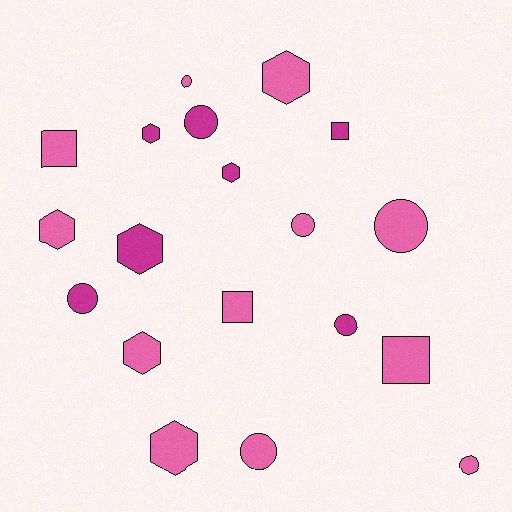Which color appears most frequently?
Pink, with 12 objects.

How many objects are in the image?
There are 19 objects.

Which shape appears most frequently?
Circle, with 8 objects.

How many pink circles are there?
There are 5 pink circles.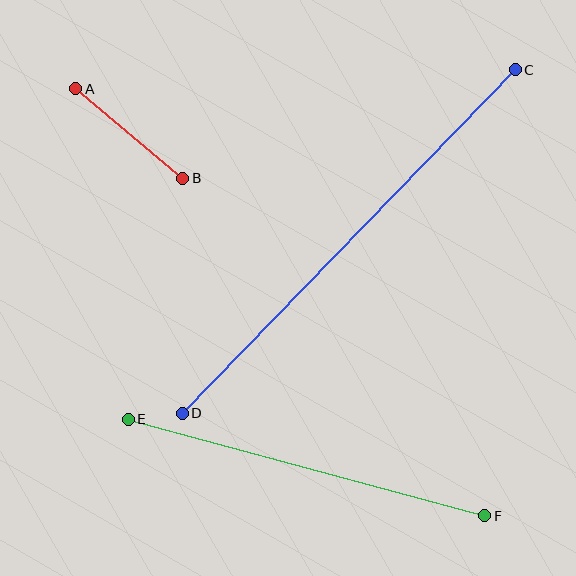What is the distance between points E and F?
The distance is approximately 370 pixels.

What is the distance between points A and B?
The distance is approximately 140 pixels.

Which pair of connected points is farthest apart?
Points C and D are farthest apart.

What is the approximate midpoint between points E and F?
The midpoint is at approximately (306, 468) pixels.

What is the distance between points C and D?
The distance is approximately 478 pixels.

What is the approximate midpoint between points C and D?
The midpoint is at approximately (349, 241) pixels.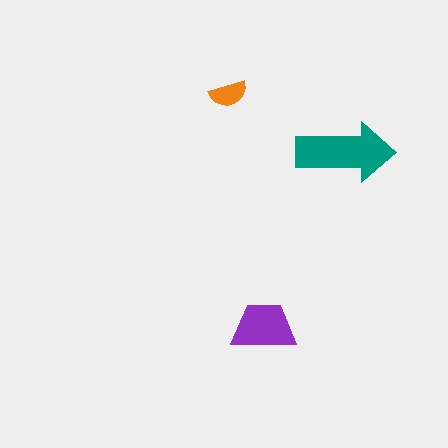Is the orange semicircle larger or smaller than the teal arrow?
Smaller.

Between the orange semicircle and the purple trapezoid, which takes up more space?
The purple trapezoid.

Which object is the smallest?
The orange semicircle.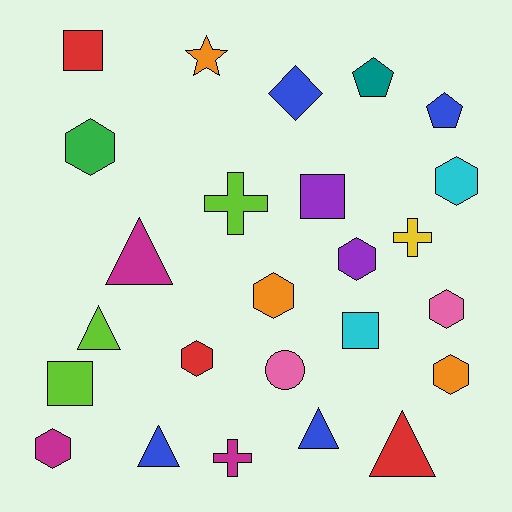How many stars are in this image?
There is 1 star.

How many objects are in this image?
There are 25 objects.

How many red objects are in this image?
There are 3 red objects.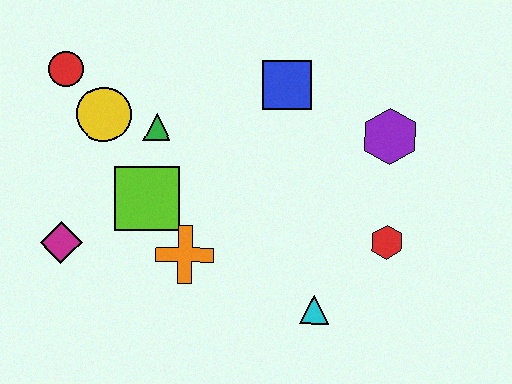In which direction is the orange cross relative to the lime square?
The orange cross is below the lime square.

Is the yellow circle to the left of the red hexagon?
Yes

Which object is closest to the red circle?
The yellow circle is closest to the red circle.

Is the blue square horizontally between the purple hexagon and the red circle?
Yes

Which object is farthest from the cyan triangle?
The red circle is farthest from the cyan triangle.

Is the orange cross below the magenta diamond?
Yes